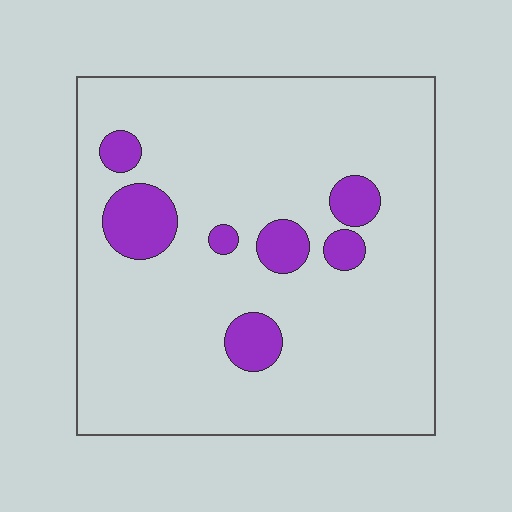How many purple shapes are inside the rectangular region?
7.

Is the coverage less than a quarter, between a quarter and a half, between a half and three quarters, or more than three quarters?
Less than a quarter.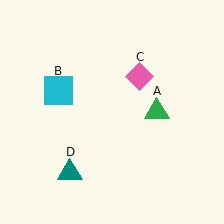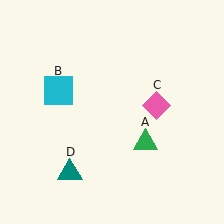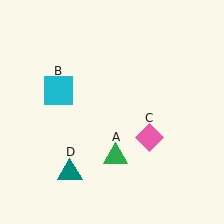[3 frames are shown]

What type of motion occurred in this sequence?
The green triangle (object A), pink diamond (object C) rotated clockwise around the center of the scene.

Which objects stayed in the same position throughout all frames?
Cyan square (object B) and teal triangle (object D) remained stationary.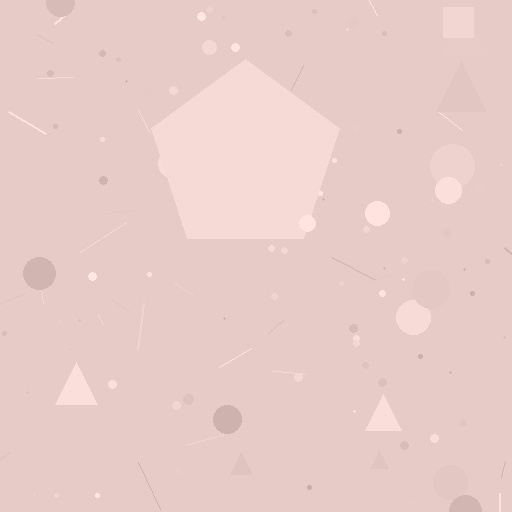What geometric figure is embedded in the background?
A pentagon is embedded in the background.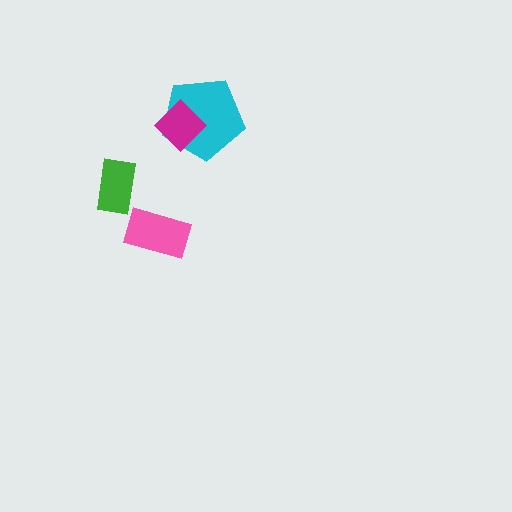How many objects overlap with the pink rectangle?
0 objects overlap with the pink rectangle.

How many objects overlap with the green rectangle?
0 objects overlap with the green rectangle.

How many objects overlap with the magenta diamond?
1 object overlaps with the magenta diamond.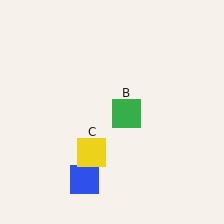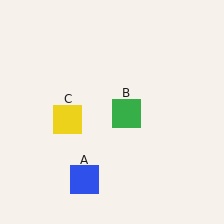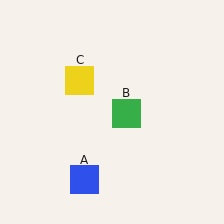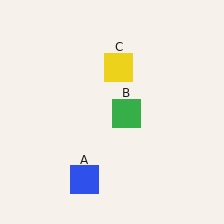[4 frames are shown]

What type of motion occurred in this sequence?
The yellow square (object C) rotated clockwise around the center of the scene.